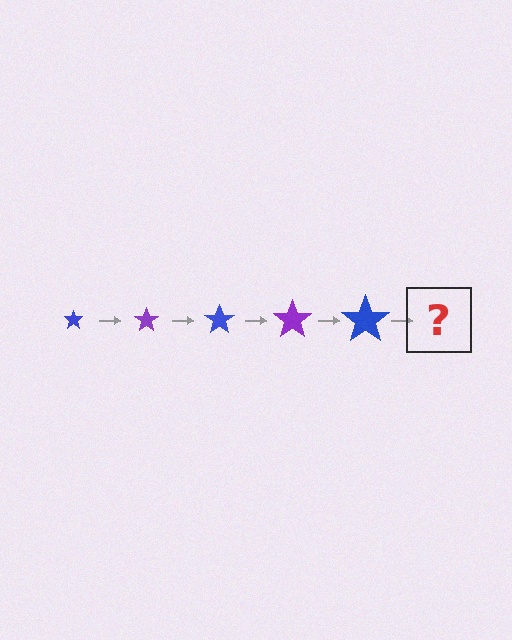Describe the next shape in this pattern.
It should be a purple star, larger than the previous one.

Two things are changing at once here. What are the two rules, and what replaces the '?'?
The two rules are that the star grows larger each step and the color cycles through blue and purple. The '?' should be a purple star, larger than the previous one.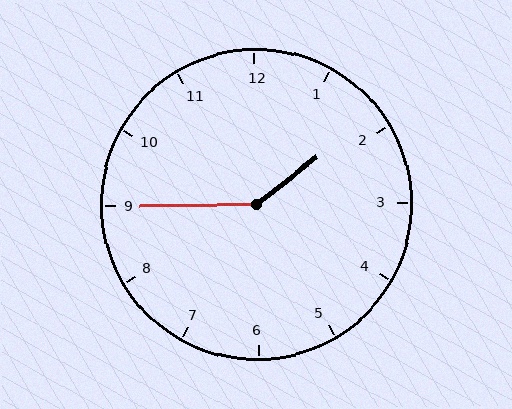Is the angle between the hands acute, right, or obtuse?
It is obtuse.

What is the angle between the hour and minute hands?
Approximately 142 degrees.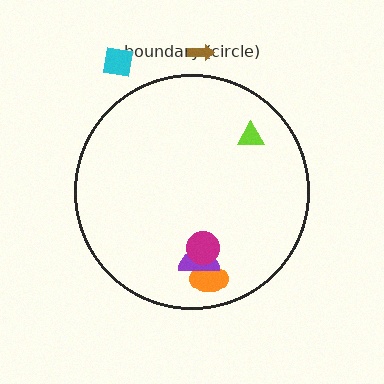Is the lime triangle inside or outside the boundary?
Inside.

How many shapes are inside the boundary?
4 inside, 2 outside.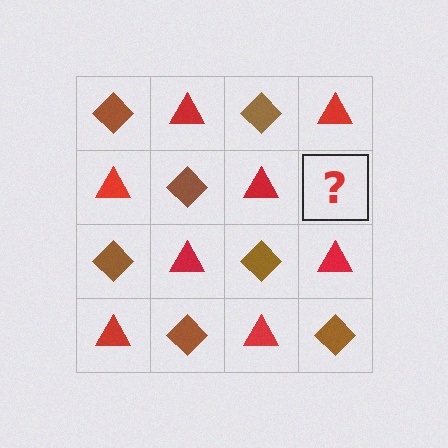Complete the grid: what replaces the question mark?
The question mark should be replaced with a brown diamond.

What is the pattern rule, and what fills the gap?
The rule is that it alternates brown diamond and red triangle in a checkerboard pattern. The gap should be filled with a brown diamond.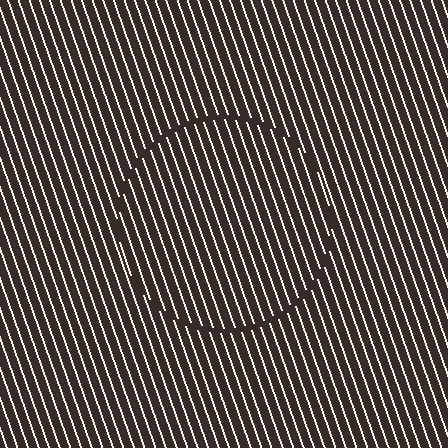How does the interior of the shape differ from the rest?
The interior of the shape contains the same grating, shifted by half a period — the contour is defined by the phase discontinuity where line-ends from the inner and outer gratings abut.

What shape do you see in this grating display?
An illusory circle. The interior of the shape contains the same grating, shifted by half a period — the contour is defined by the phase discontinuity where line-ends from the inner and outer gratings abut.